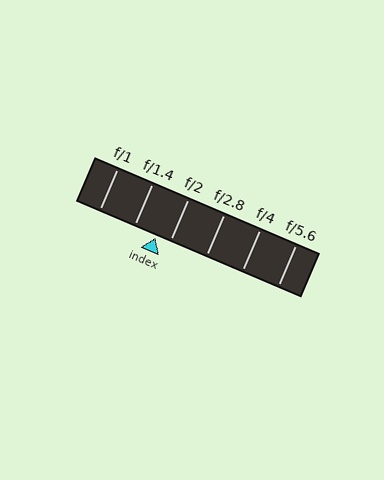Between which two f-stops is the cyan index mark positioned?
The index mark is between f/1.4 and f/2.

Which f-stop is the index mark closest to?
The index mark is closest to f/2.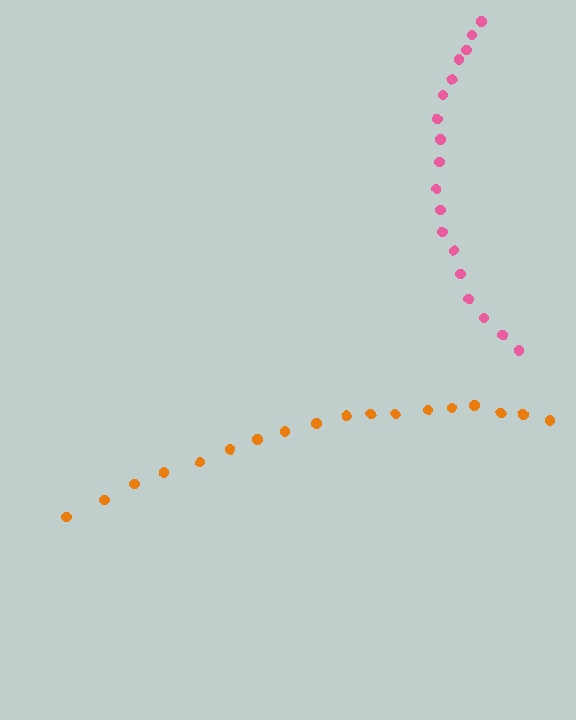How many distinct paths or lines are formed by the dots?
There are 2 distinct paths.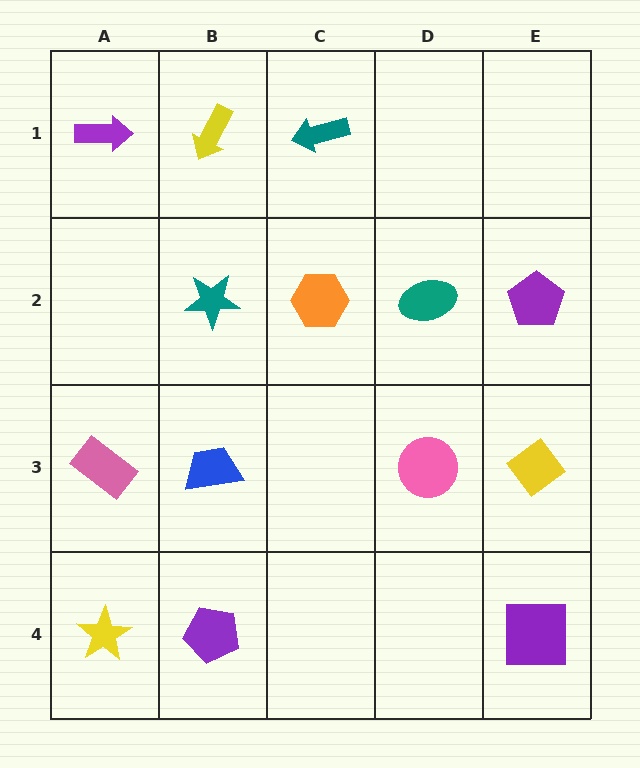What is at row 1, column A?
A purple arrow.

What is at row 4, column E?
A purple square.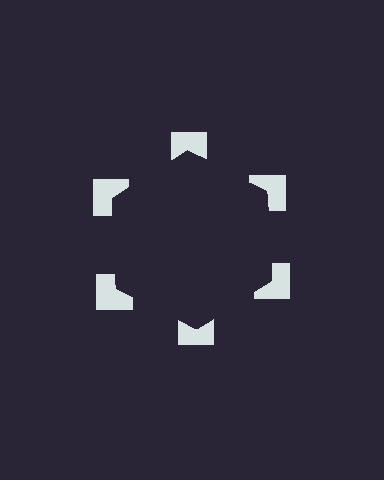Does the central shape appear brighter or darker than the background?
It typically appears slightly darker than the background, even though no actual brightness change is drawn.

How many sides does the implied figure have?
6 sides.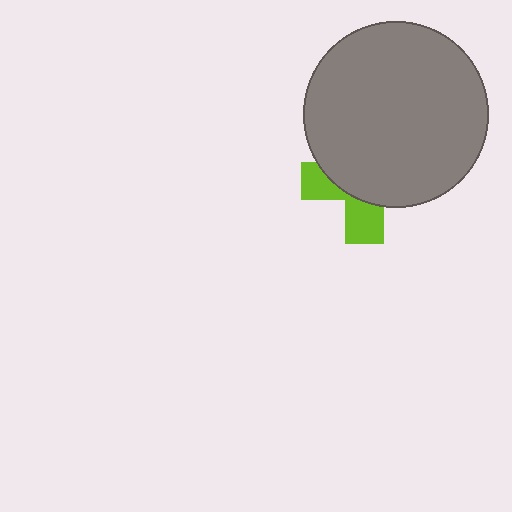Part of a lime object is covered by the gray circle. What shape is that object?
It is a cross.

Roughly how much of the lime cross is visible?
A small part of it is visible (roughly 33%).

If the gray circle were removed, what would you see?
You would see the complete lime cross.